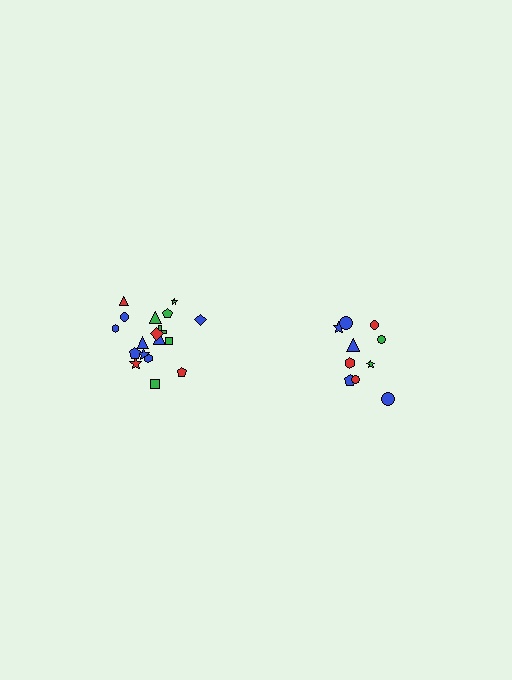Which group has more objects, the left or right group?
The left group.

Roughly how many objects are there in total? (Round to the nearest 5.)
Roughly 30 objects in total.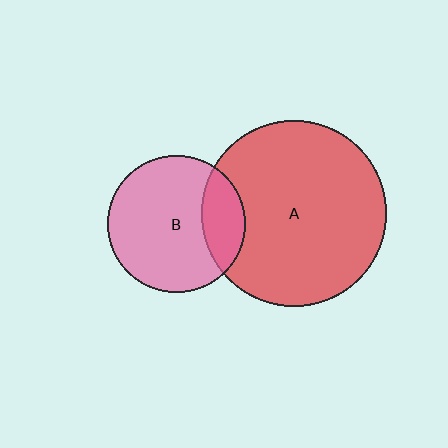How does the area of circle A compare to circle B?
Approximately 1.8 times.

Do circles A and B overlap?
Yes.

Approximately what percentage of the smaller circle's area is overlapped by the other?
Approximately 20%.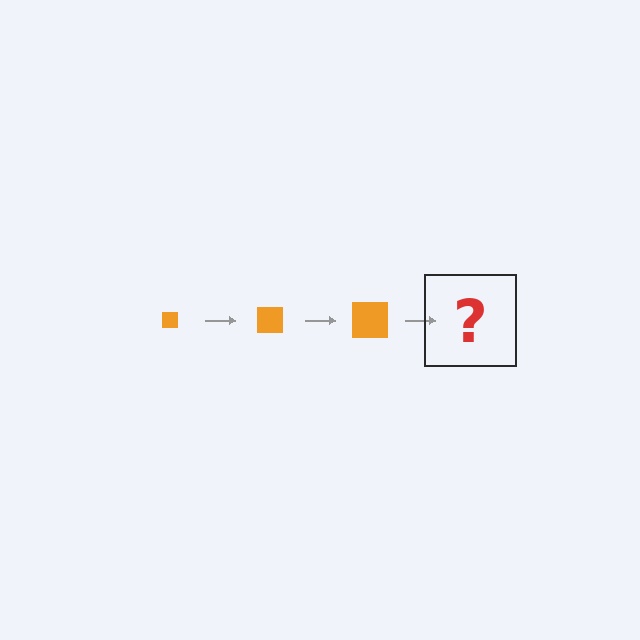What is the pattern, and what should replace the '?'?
The pattern is that the square gets progressively larger each step. The '?' should be an orange square, larger than the previous one.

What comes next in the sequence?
The next element should be an orange square, larger than the previous one.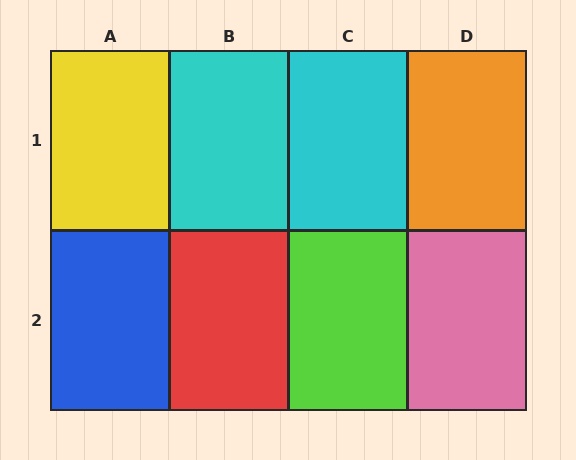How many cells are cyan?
2 cells are cyan.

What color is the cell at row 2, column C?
Lime.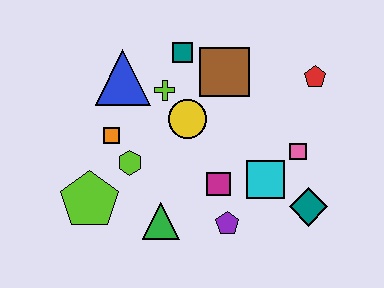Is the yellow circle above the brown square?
No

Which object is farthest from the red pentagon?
The lime pentagon is farthest from the red pentagon.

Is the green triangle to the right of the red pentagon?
No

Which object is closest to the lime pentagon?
The lime hexagon is closest to the lime pentagon.